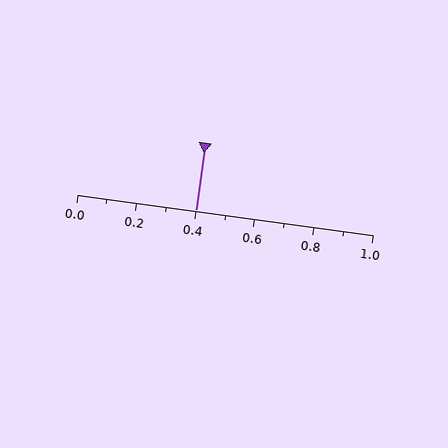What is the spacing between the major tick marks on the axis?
The major ticks are spaced 0.2 apart.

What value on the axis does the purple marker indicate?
The marker indicates approximately 0.4.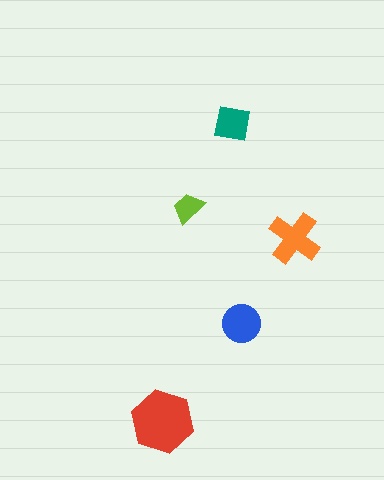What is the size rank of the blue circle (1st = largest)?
3rd.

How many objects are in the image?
There are 5 objects in the image.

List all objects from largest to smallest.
The red hexagon, the orange cross, the blue circle, the teal square, the lime trapezoid.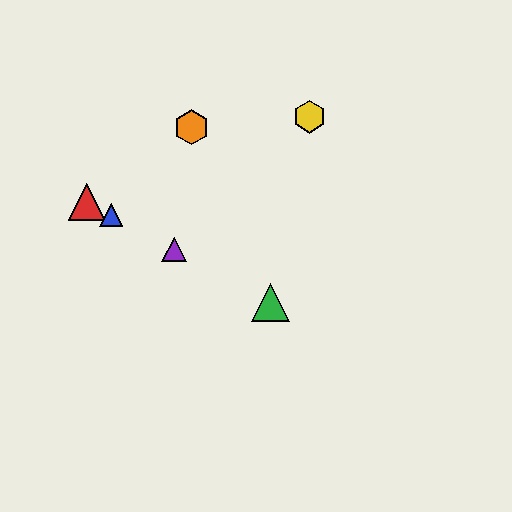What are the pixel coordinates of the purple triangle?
The purple triangle is at (174, 250).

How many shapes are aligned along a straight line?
4 shapes (the red triangle, the blue triangle, the green triangle, the purple triangle) are aligned along a straight line.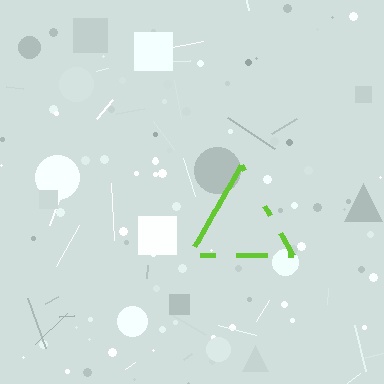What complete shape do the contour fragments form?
The contour fragments form a triangle.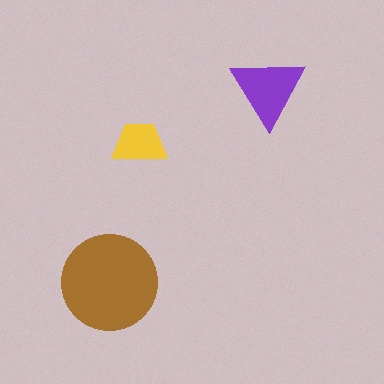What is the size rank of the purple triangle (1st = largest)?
2nd.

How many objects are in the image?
There are 3 objects in the image.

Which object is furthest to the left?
The brown circle is leftmost.